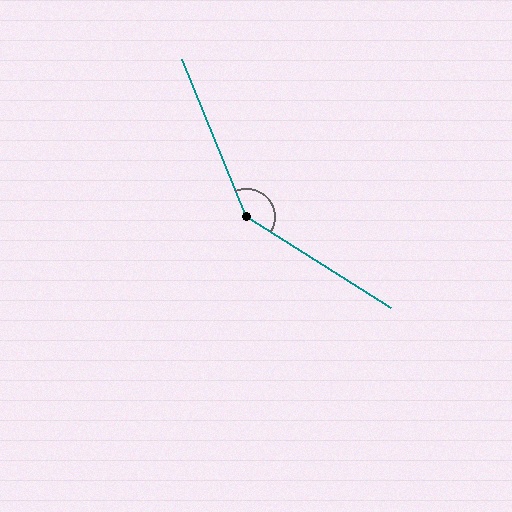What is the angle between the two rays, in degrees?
Approximately 144 degrees.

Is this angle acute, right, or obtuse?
It is obtuse.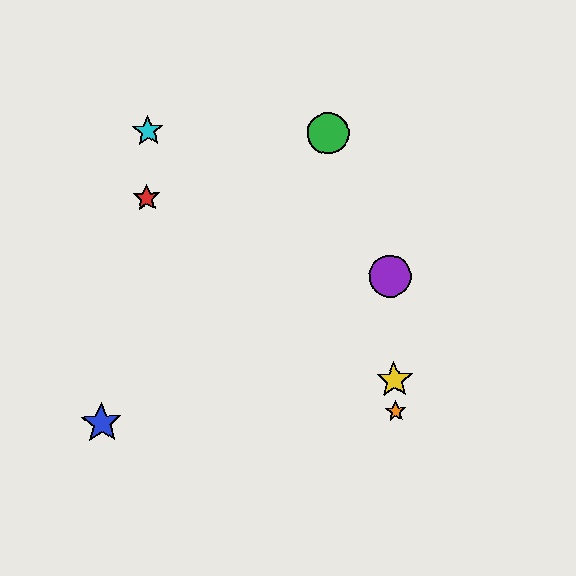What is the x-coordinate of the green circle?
The green circle is at x≈328.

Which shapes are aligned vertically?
The yellow star, the purple circle, the orange star are aligned vertically.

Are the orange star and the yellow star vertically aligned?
Yes, both are at x≈396.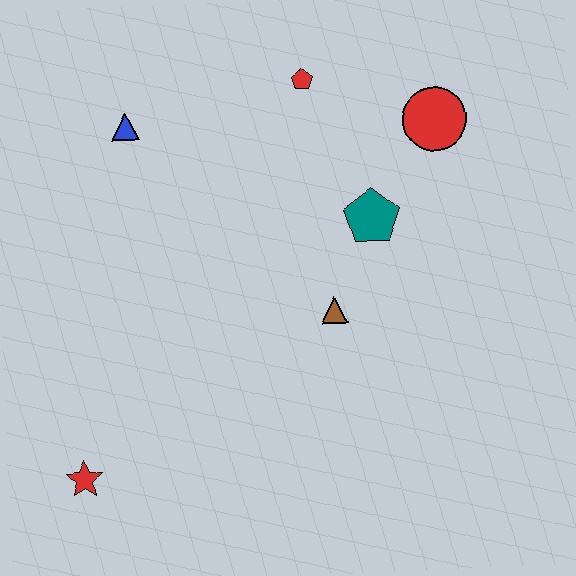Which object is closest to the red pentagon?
The red circle is closest to the red pentagon.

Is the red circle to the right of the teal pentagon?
Yes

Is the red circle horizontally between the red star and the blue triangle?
No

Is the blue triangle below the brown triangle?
No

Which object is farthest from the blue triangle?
The red star is farthest from the blue triangle.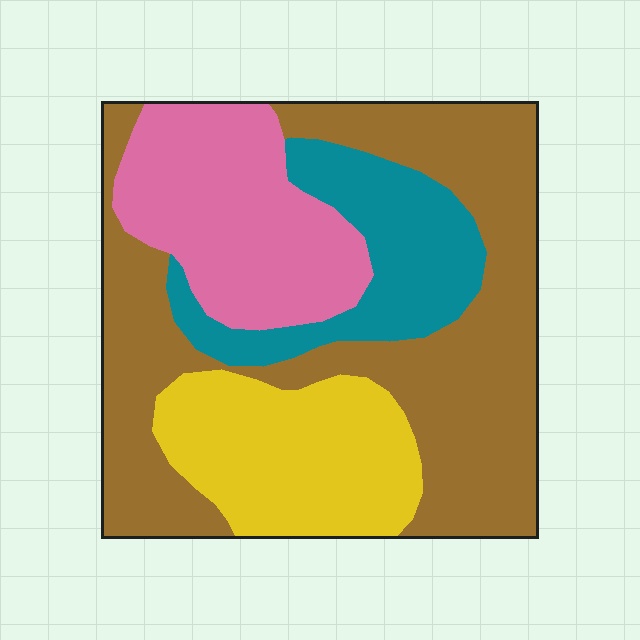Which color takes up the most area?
Brown, at roughly 45%.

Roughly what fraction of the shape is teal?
Teal takes up about one sixth (1/6) of the shape.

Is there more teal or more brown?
Brown.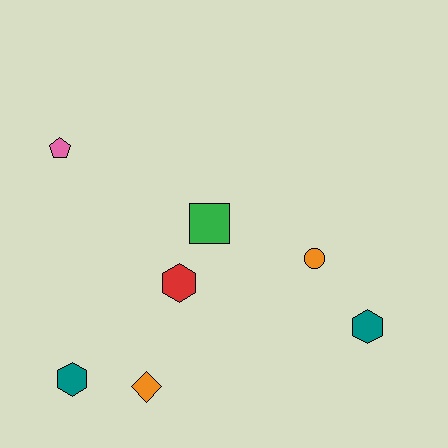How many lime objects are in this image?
There are no lime objects.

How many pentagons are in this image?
There is 1 pentagon.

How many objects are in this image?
There are 7 objects.